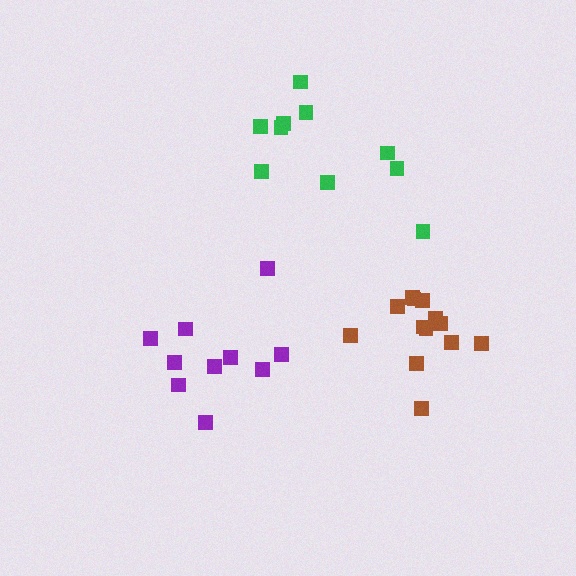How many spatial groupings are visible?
There are 3 spatial groupings.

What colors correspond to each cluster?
The clusters are colored: green, purple, brown.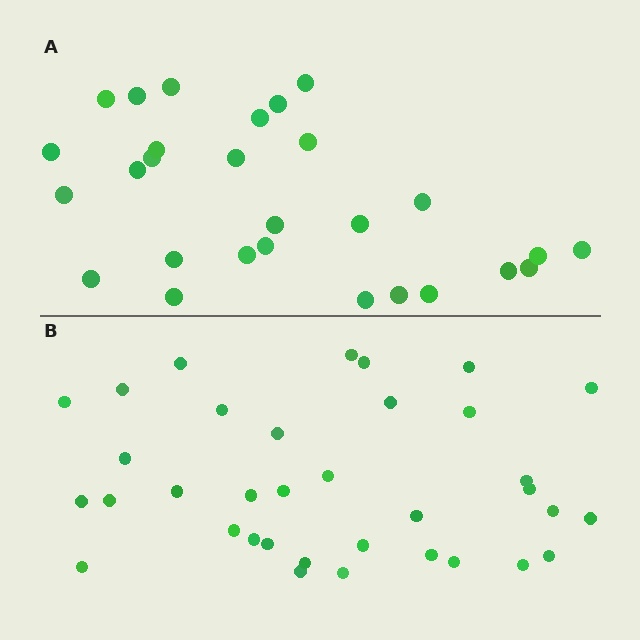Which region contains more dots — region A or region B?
Region B (the bottom region) has more dots.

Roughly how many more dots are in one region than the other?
Region B has roughly 8 or so more dots than region A.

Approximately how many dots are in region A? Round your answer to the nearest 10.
About 30 dots. (The exact count is 28, which rounds to 30.)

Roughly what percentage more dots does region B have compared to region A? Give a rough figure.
About 25% more.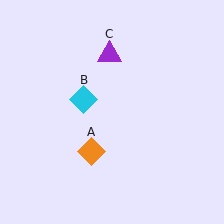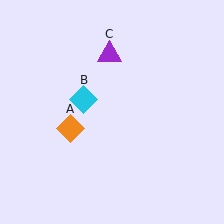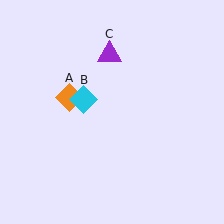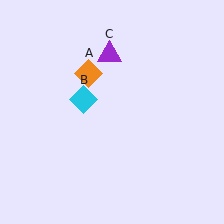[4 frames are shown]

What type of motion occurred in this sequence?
The orange diamond (object A) rotated clockwise around the center of the scene.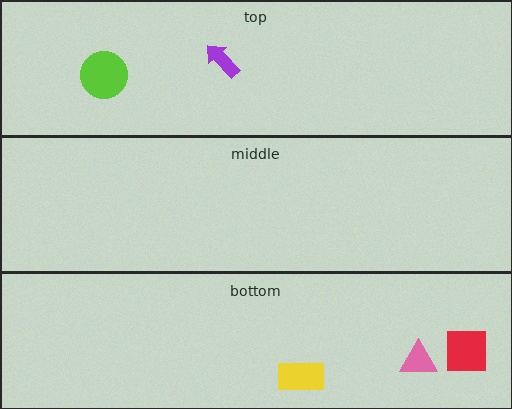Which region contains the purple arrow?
The top region.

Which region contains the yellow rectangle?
The bottom region.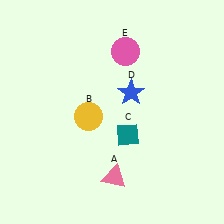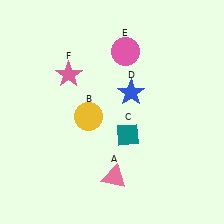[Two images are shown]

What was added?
A pink star (F) was added in Image 2.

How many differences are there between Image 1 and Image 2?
There is 1 difference between the two images.